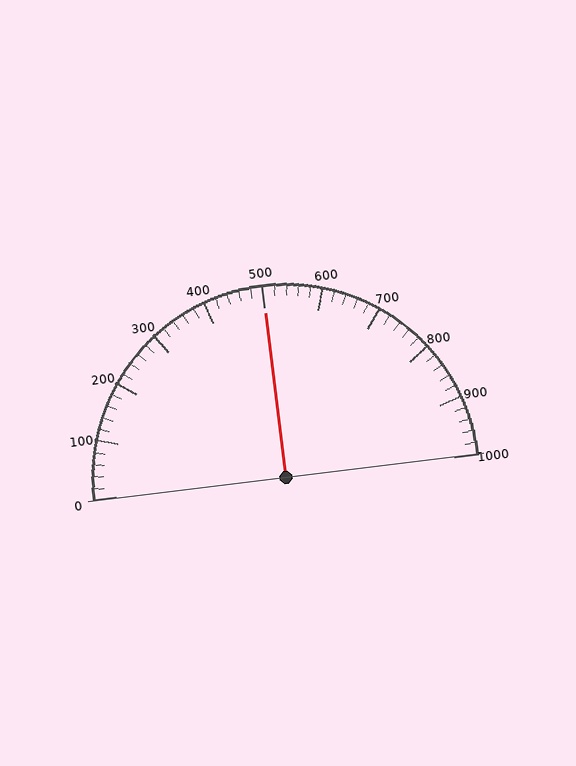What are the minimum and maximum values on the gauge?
The gauge ranges from 0 to 1000.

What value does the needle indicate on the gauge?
The needle indicates approximately 500.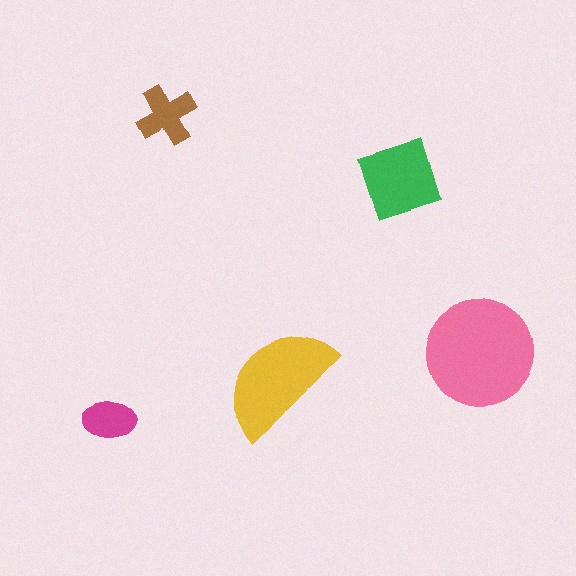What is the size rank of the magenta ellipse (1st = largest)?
5th.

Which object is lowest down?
The magenta ellipse is bottommost.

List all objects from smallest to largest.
The magenta ellipse, the brown cross, the green diamond, the yellow semicircle, the pink circle.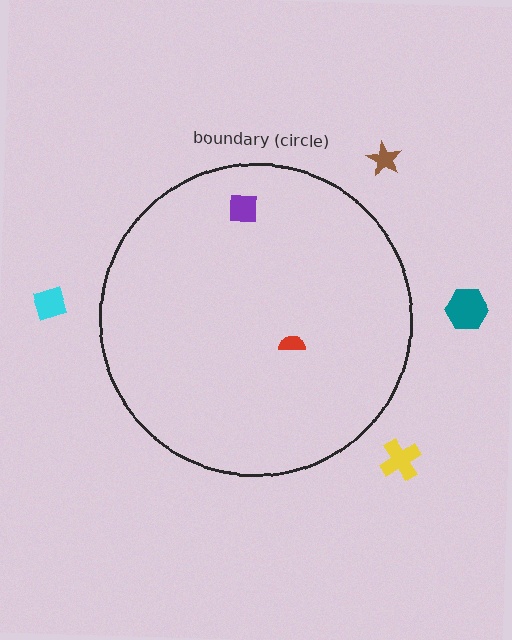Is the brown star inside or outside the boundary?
Outside.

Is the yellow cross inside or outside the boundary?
Outside.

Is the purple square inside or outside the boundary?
Inside.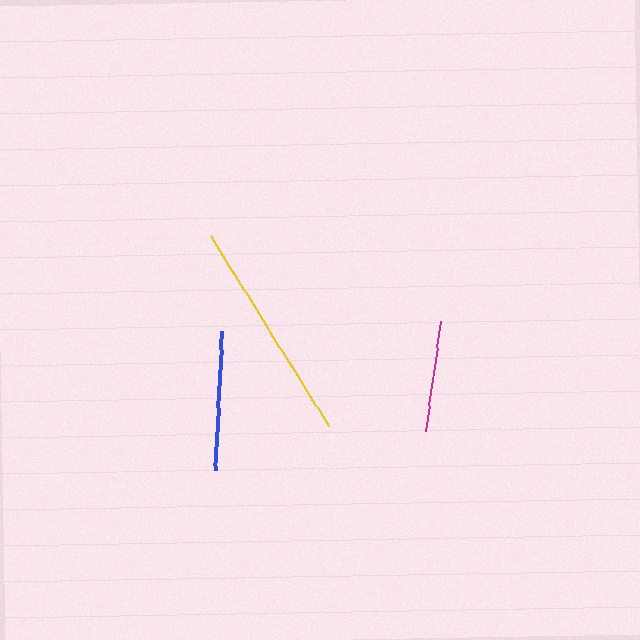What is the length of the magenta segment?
The magenta segment is approximately 112 pixels long.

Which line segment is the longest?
The yellow line is the longest at approximately 224 pixels.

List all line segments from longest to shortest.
From longest to shortest: yellow, blue, magenta.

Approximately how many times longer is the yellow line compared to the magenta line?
The yellow line is approximately 2.0 times the length of the magenta line.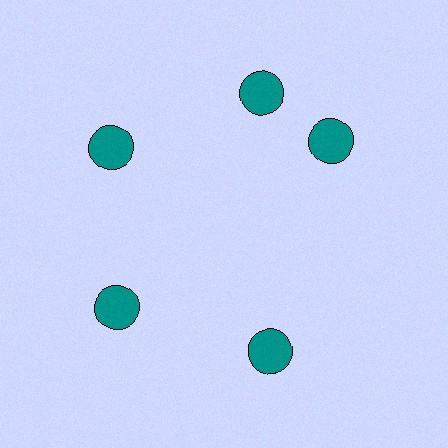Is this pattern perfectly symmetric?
No. The 5 teal circles are arranged in a ring, but one element near the 3 o'clock position is rotated out of alignment along the ring, breaking the 5-fold rotational symmetry.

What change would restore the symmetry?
The symmetry would be restored by rotating it back into even spacing with its neighbors so that all 5 circles sit at equal angles and equal distance from the center.